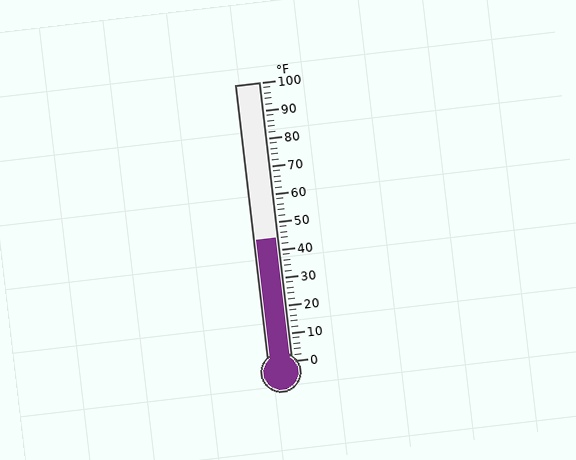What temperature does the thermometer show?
The thermometer shows approximately 44°F.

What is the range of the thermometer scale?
The thermometer scale ranges from 0°F to 100°F.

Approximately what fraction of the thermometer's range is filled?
The thermometer is filled to approximately 45% of its range.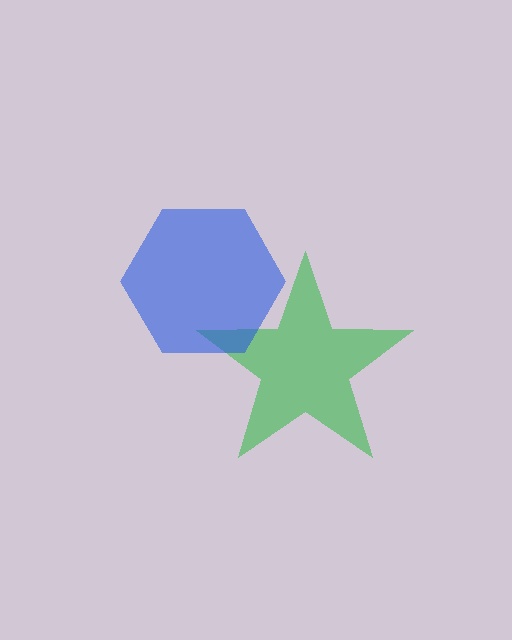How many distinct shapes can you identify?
There are 2 distinct shapes: a green star, a blue hexagon.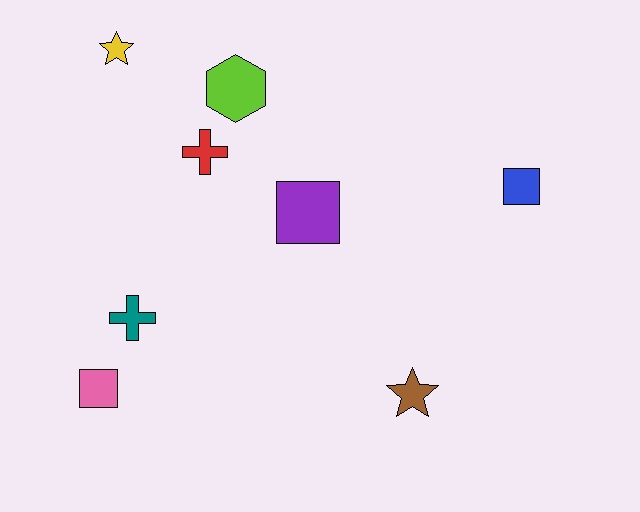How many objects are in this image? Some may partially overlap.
There are 8 objects.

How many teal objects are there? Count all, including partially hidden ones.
There is 1 teal object.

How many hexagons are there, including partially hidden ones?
There is 1 hexagon.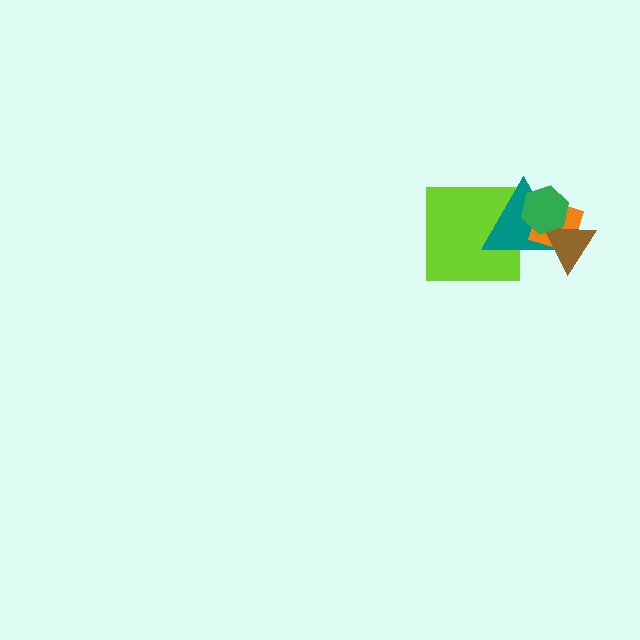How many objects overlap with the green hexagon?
3 objects overlap with the green hexagon.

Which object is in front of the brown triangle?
The green hexagon is in front of the brown triangle.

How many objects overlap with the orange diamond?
3 objects overlap with the orange diamond.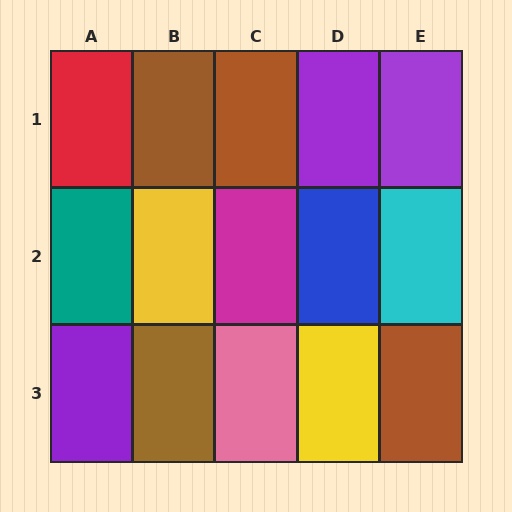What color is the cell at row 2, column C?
Magenta.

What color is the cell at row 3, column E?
Brown.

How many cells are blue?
1 cell is blue.